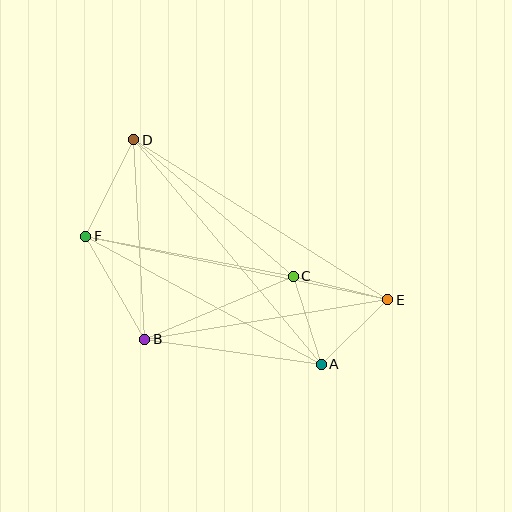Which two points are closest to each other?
Points A and C are closest to each other.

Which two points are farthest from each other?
Points E and F are farthest from each other.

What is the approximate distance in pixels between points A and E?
The distance between A and E is approximately 92 pixels.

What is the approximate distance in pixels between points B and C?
The distance between B and C is approximately 161 pixels.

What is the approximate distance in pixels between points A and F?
The distance between A and F is approximately 268 pixels.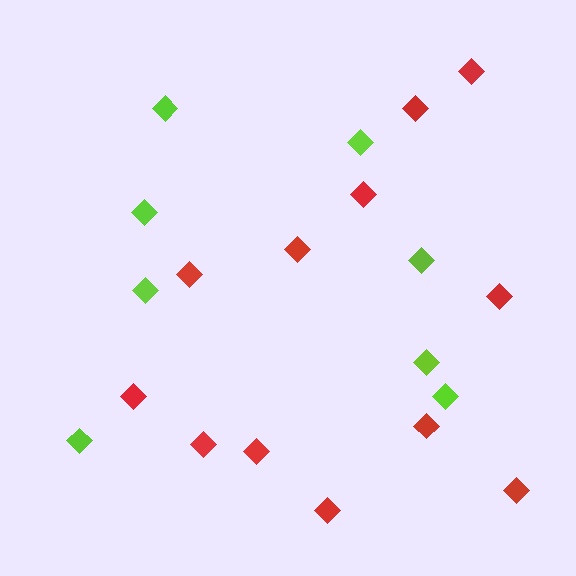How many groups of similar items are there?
There are 2 groups: one group of lime diamonds (8) and one group of red diamonds (12).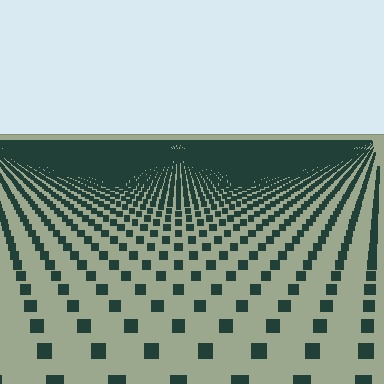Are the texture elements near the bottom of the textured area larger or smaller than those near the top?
Larger. Near the bottom, elements are closer to the viewer and appear at a bigger on-screen size.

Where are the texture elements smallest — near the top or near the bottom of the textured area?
Near the top.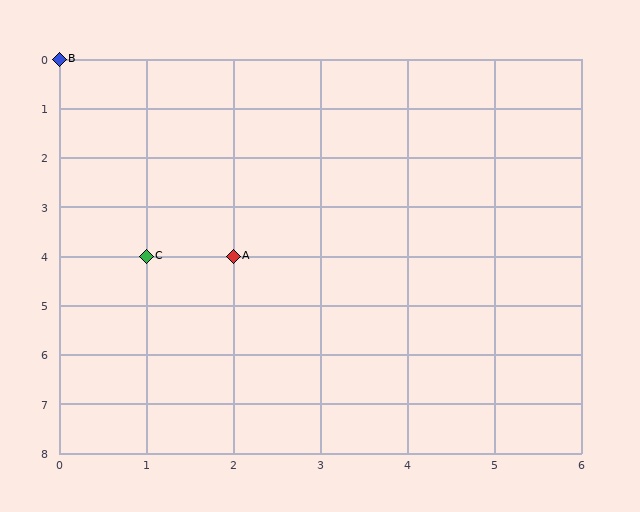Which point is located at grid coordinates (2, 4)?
Point A is at (2, 4).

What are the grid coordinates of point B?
Point B is at grid coordinates (0, 0).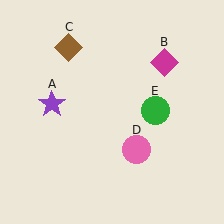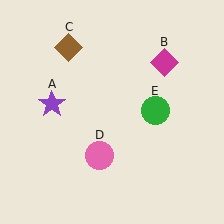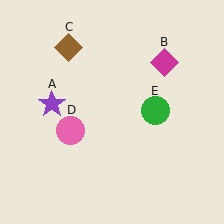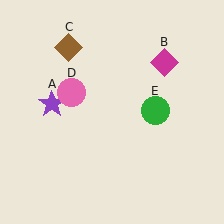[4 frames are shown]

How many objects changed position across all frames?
1 object changed position: pink circle (object D).